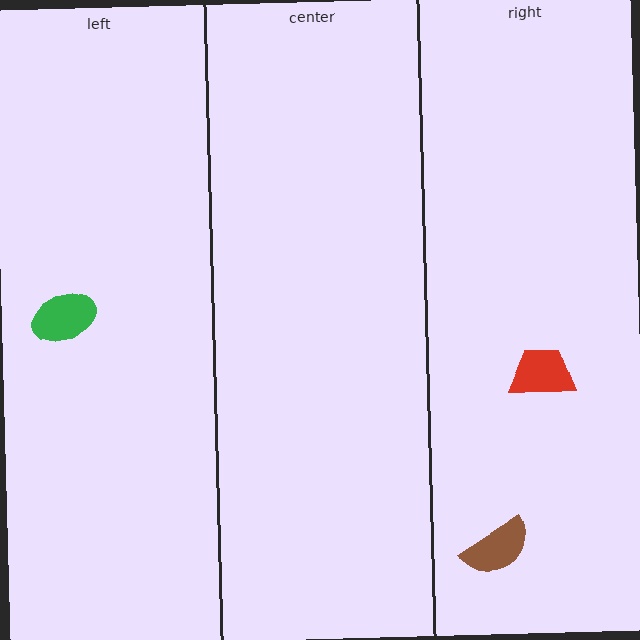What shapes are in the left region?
The green ellipse.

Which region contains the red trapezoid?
The right region.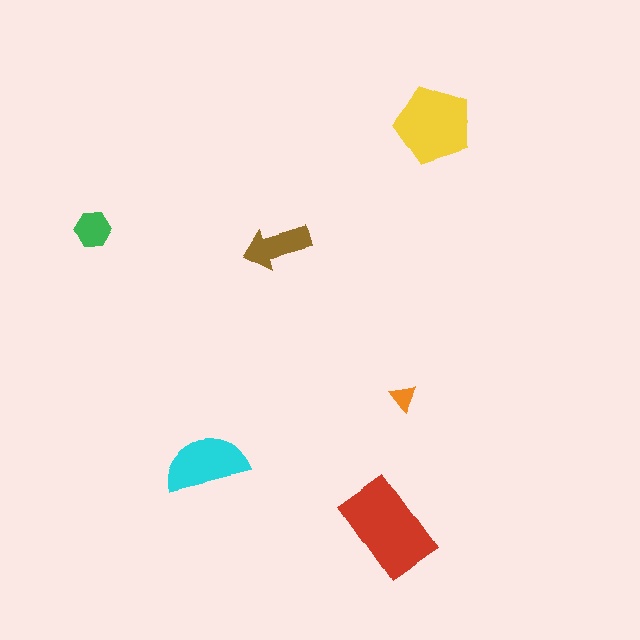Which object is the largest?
The red rectangle.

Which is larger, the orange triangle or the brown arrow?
The brown arrow.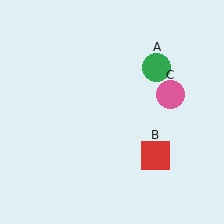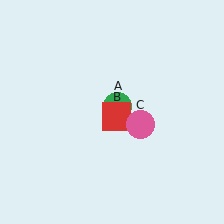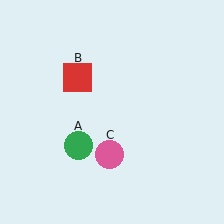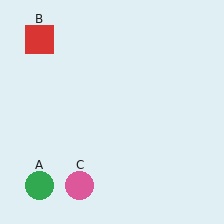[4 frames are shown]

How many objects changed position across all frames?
3 objects changed position: green circle (object A), red square (object B), pink circle (object C).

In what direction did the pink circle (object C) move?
The pink circle (object C) moved down and to the left.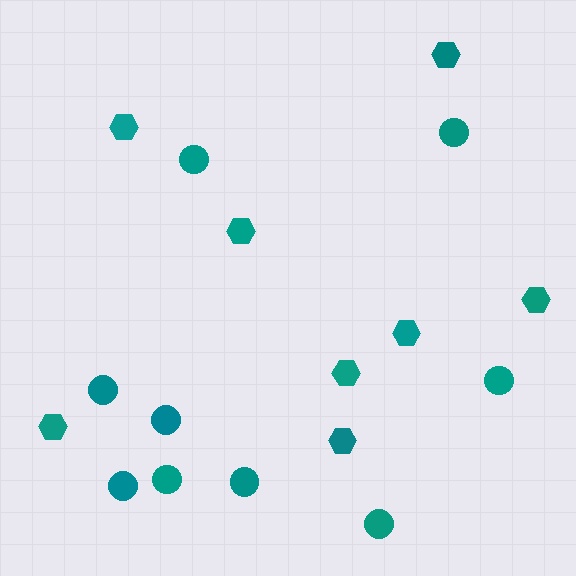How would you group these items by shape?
There are 2 groups: one group of circles (9) and one group of hexagons (8).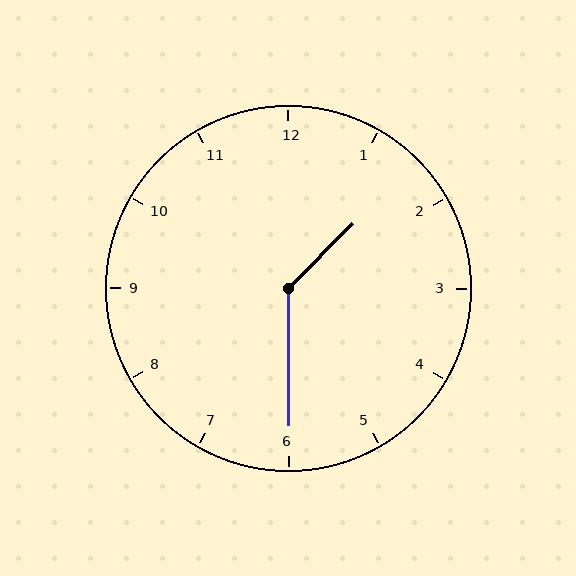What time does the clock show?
1:30.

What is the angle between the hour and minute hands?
Approximately 135 degrees.